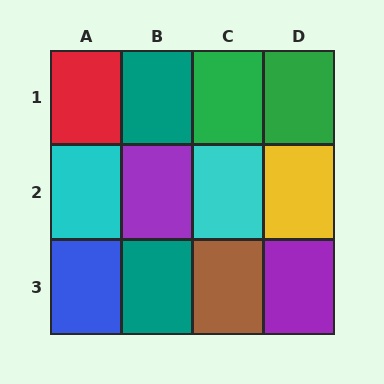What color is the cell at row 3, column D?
Purple.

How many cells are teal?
2 cells are teal.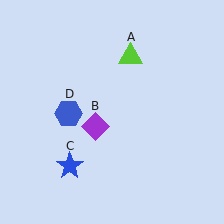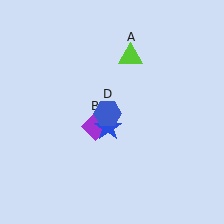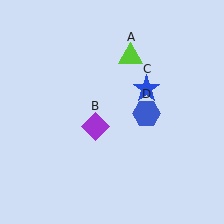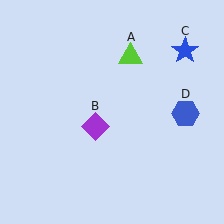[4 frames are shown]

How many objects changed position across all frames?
2 objects changed position: blue star (object C), blue hexagon (object D).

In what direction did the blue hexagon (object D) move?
The blue hexagon (object D) moved right.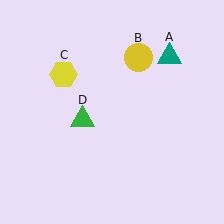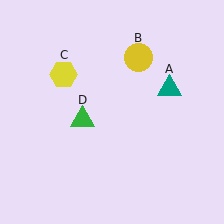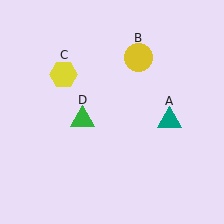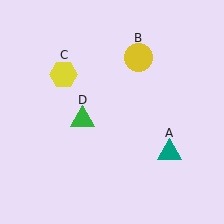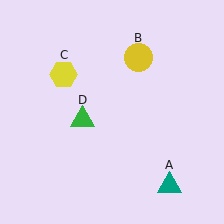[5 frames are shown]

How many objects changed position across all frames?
1 object changed position: teal triangle (object A).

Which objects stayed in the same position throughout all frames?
Yellow circle (object B) and yellow hexagon (object C) and green triangle (object D) remained stationary.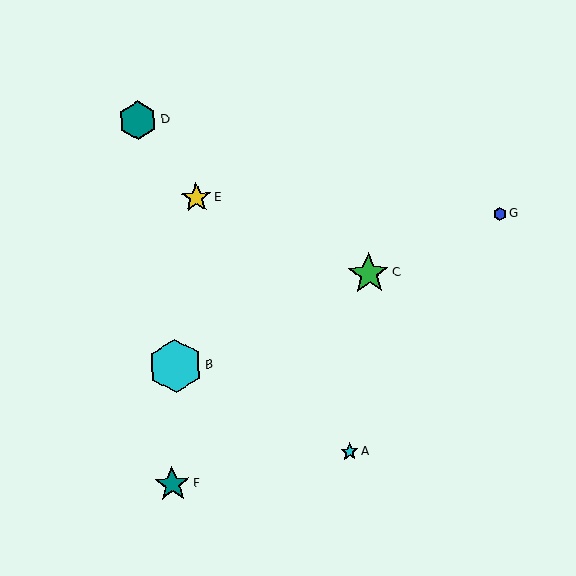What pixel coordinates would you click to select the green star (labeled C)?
Click at (369, 274) to select the green star C.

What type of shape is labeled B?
Shape B is a cyan hexagon.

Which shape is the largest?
The cyan hexagon (labeled B) is the largest.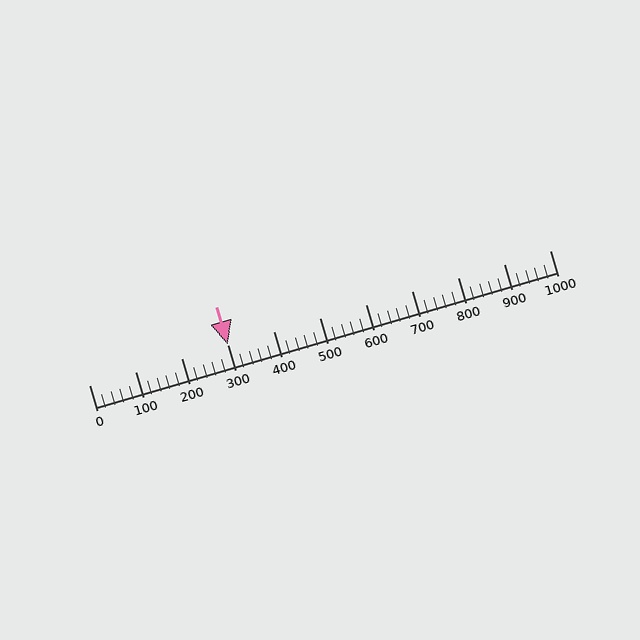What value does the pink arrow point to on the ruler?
The pink arrow points to approximately 300.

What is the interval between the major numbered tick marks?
The major tick marks are spaced 100 units apart.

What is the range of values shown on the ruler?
The ruler shows values from 0 to 1000.